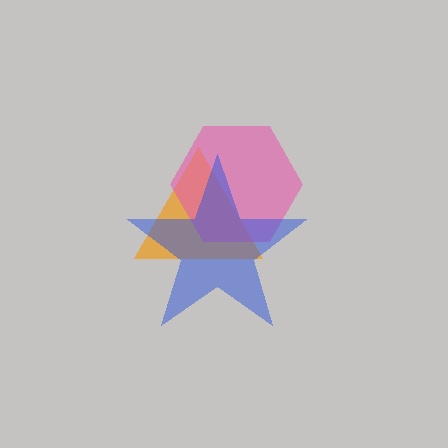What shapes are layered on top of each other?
The layered shapes are: an orange triangle, a pink hexagon, a blue star.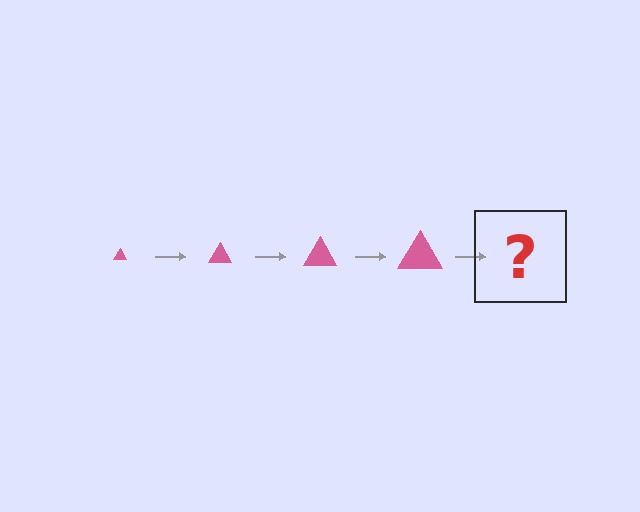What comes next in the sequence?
The next element should be a pink triangle, larger than the previous one.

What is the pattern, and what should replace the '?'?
The pattern is that the triangle gets progressively larger each step. The '?' should be a pink triangle, larger than the previous one.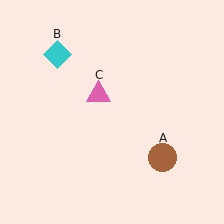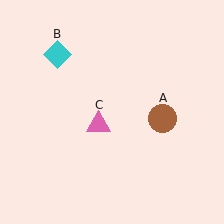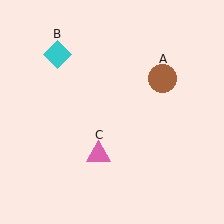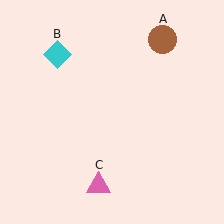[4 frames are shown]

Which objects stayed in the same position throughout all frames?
Cyan diamond (object B) remained stationary.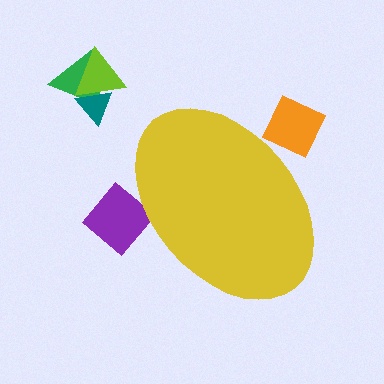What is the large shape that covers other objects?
A yellow ellipse.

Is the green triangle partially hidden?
No, the green triangle is fully visible.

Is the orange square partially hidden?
Yes, the orange square is partially hidden behind the yellow ellipse.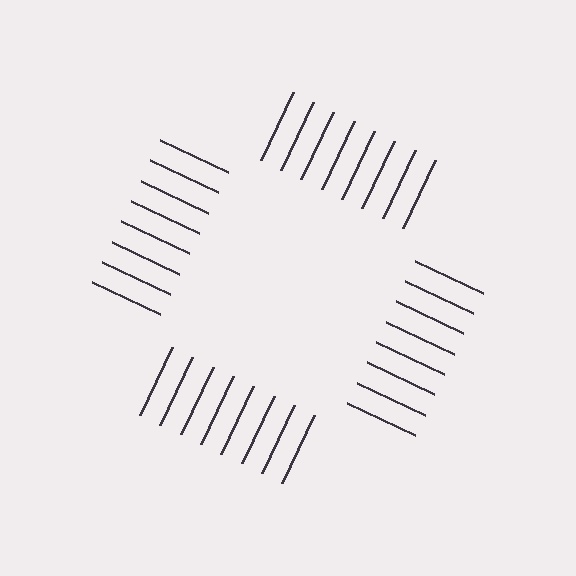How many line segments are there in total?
32 — 8 along each of the 4 edges.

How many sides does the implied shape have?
4 sides — the line-ends trace a square.